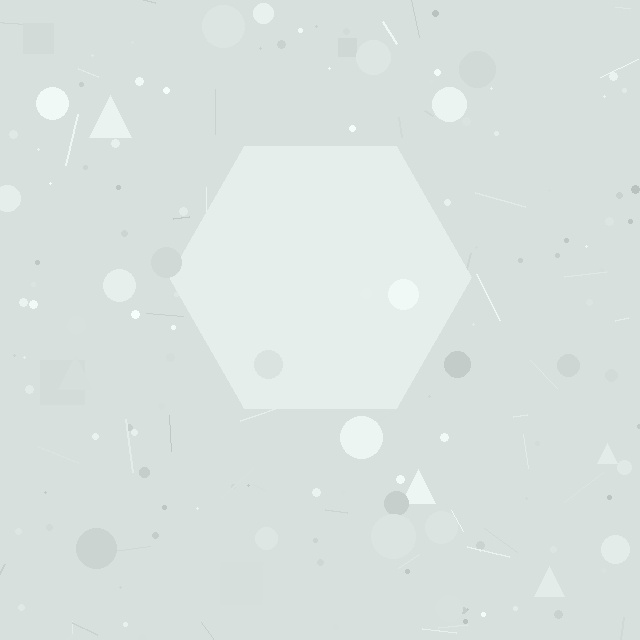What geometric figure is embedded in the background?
A hexagon is embedded in the background.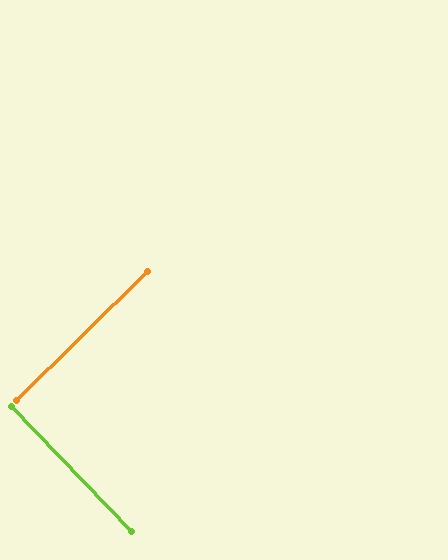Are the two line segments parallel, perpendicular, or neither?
Perpendicular — they meet at approximately 89°.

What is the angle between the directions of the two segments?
Approximately 89 degrees.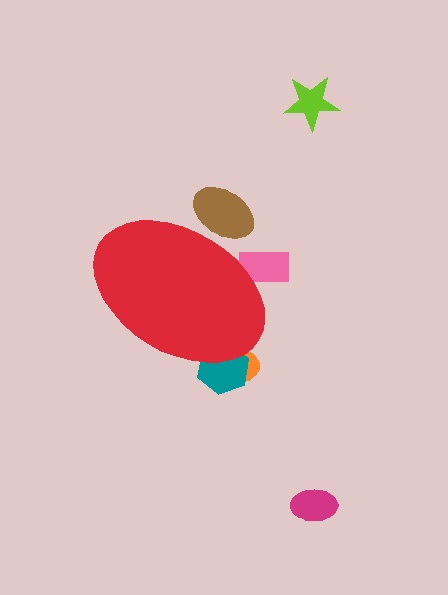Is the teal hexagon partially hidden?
Yes, the teal hexagon is partially hidden behind the red ellipse.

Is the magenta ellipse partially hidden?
No, the magenta ellipse is fully visible.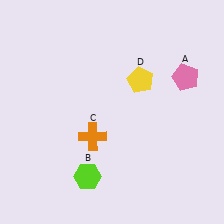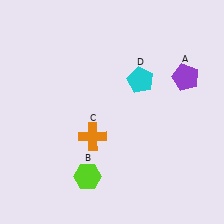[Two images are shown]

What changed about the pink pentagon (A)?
In Image 1, A is pink. In Image 2, it changed to purple.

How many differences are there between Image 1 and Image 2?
There are 2 differences between the two images.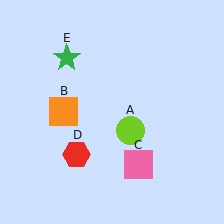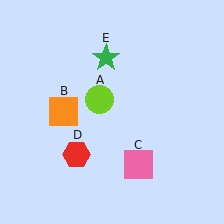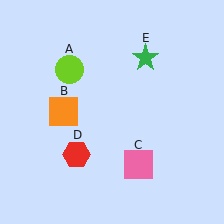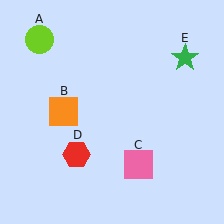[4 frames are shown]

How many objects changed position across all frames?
2 objects changed position: lime circle (object A), green star (object E).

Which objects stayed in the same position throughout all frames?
Orange square (object B) and pink square (object C) and red hexagon (object D) remained stationary.